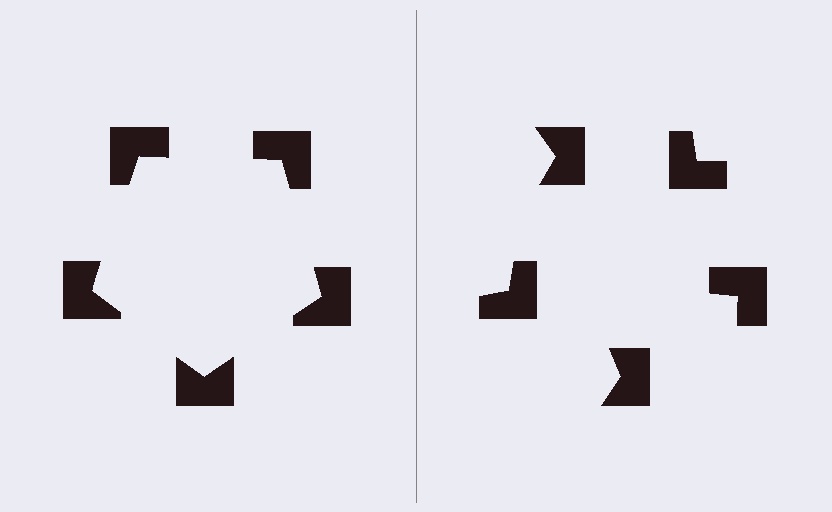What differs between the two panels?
The notched squares are positioned identically on both sides; only the wedge orientations differ. On the left they align to a pentagon; on the right they are misaligned.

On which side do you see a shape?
An illusory pentagon appears on the left side. On the right side the wedge cuts are rotated, so no coherent shape forms.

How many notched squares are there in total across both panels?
10 — 5 on each side.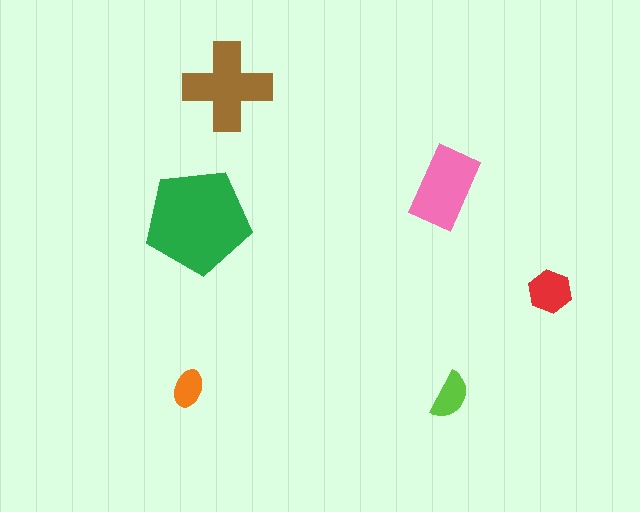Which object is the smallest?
The orange ellipse.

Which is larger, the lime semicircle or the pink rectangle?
The pink rectangle.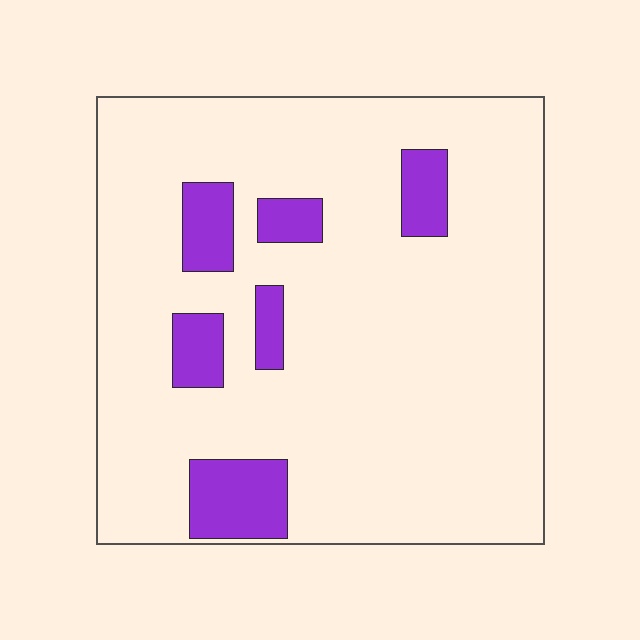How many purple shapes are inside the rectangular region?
6.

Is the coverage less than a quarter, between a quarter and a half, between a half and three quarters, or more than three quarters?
Less than a quarter.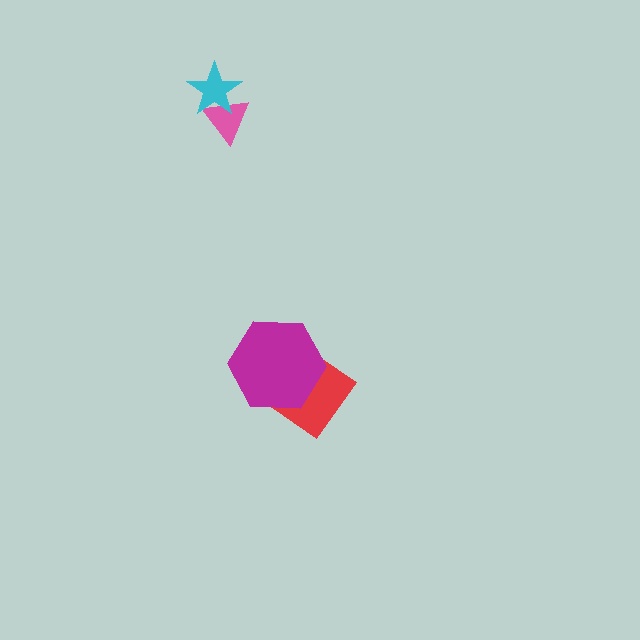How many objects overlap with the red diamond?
1 object overlaps with the red diamond.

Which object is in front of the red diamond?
The magenta hexagon is in front of the red diamond.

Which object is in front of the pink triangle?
The cyan star is in front of the pink triangle.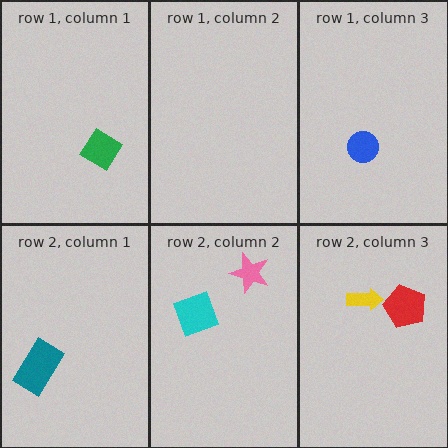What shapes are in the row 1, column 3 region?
The blue circle.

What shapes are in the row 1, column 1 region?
The green diamond.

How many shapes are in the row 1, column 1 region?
1.